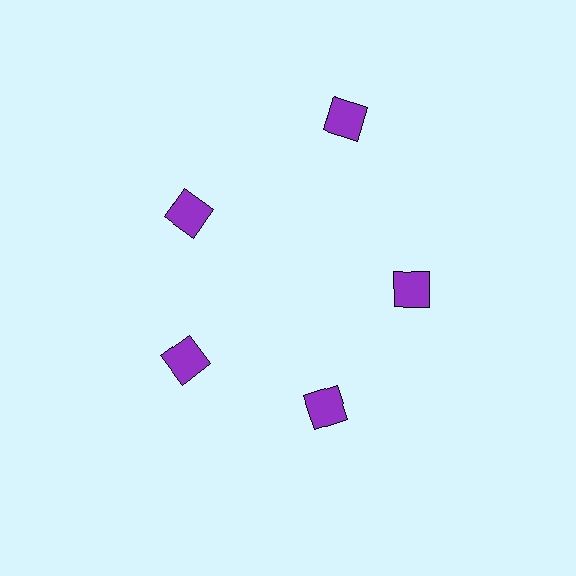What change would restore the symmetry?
The symmetry would be restored by moving it inward, back onto the ring so that all 5 squares sit at equal angles and equal distance from the center.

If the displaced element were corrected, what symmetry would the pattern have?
It would have 5-fold rotational symmetry — the pattern would map onto itself every 72 degrees.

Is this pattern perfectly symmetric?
No. The 5 purple squares are arranged in a ring, but one element near the 1 o'clock position is pushed outward from the center, breaking the 5-fold rotational symmetry.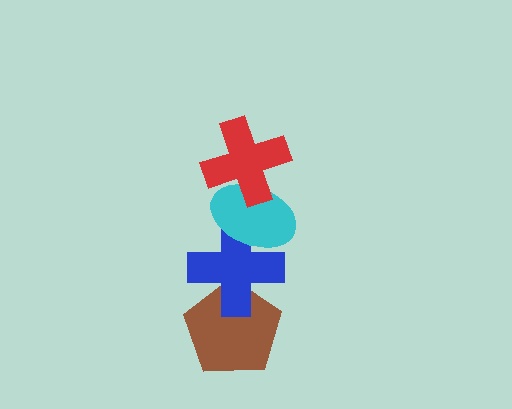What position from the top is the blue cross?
The blue cross is 3rd from the top.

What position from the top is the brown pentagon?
The brown pentagon is 4th from the top.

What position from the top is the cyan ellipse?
The cyan ellipse is 2nd from the top.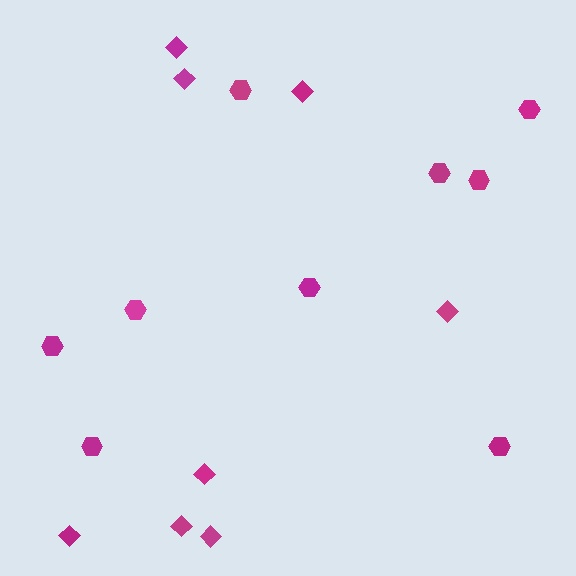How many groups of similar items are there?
There are 2 groups: one group of hexagons (9) and one group of diamonds (8).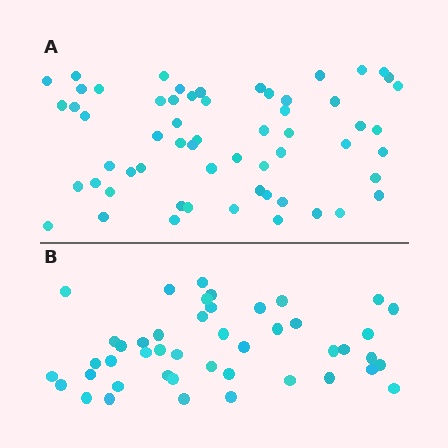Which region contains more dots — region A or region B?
Region A (the top region) has more dots.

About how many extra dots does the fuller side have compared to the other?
Region A has approximately 15 more dots than region B.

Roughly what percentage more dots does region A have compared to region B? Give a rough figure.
About 30% more.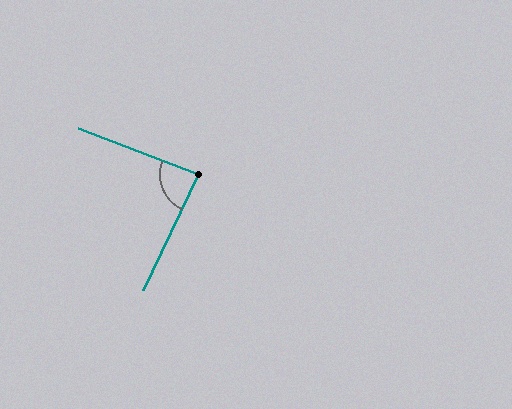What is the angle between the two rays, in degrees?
Approximately 86 degrees.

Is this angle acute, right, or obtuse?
It is approximately a right angle.